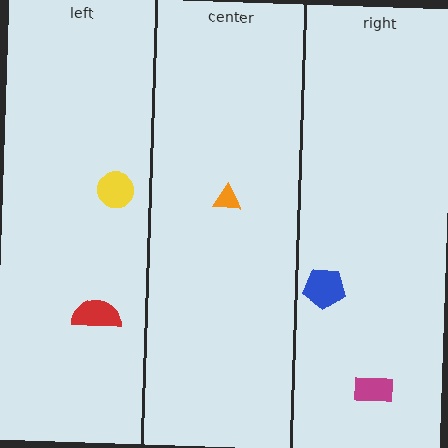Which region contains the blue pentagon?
The right region.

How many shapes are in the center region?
1.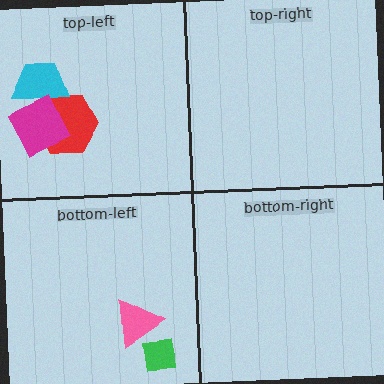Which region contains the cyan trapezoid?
The top-left region.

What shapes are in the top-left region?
The red hexagon, the cyan trapezoid, the magenta square.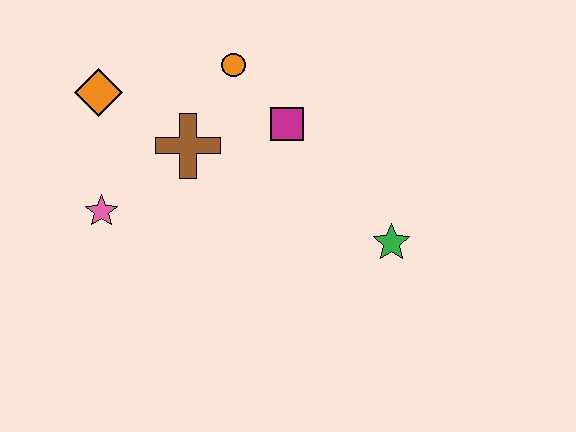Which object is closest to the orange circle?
The magenta square is closest to the orange circle.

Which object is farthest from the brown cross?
The green star is farthest from the brown cross.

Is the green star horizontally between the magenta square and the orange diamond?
No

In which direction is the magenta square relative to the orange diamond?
The magenta square is to the right of the orange diamond.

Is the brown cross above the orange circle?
No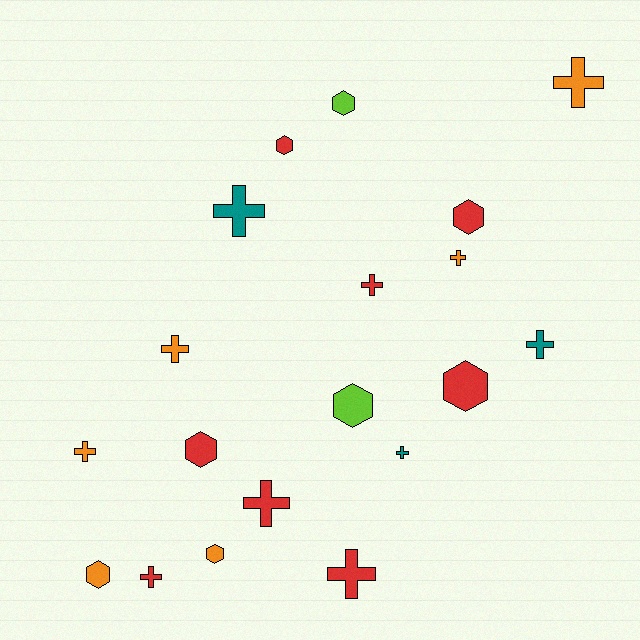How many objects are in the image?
There are 19 objects.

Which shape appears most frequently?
Cross, with 11 objects.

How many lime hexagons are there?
There are 2 lime hexagons.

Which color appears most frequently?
Red, with 8 objects.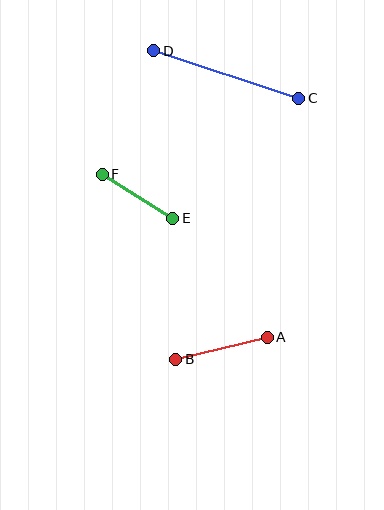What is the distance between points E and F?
The distance is approximately 83 pixels.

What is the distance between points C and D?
The distance is approximately 152 pixels.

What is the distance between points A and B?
The distance is approximately 94 pixels.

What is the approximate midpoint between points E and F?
The midpoint is at approximately (138, 196) pixels.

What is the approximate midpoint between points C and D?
The midpoint is at approximately (226, 74) pixels.